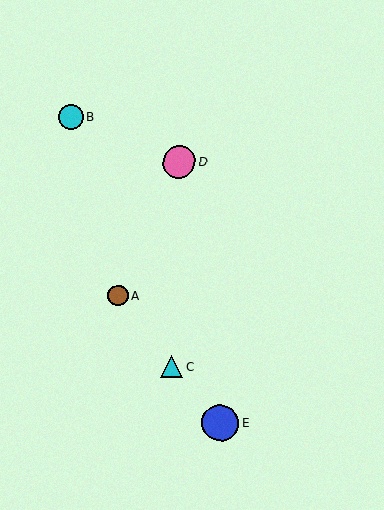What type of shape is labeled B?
Shape B is a cyan circle.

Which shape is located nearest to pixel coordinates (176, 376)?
The cyan triangle (labeled C) at (172, 366) is nearest to that location.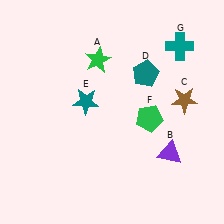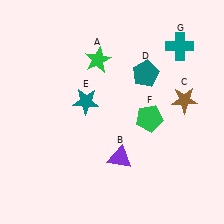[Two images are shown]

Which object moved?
The purple triangle (B) moved left.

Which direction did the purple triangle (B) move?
The purple triangle (B) moved left.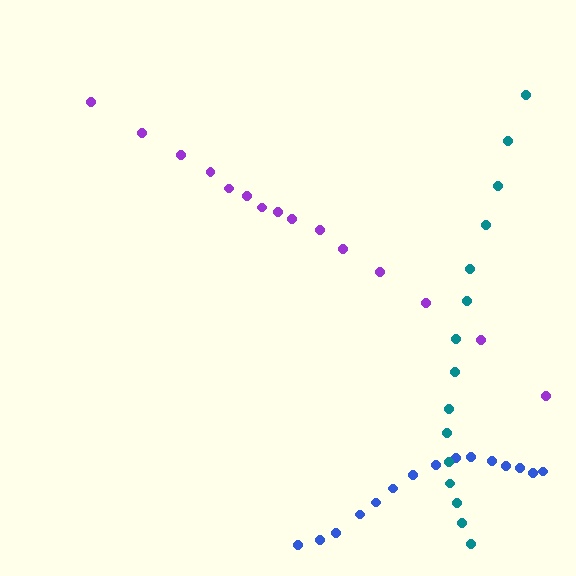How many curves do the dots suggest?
There are 3 distinct paths.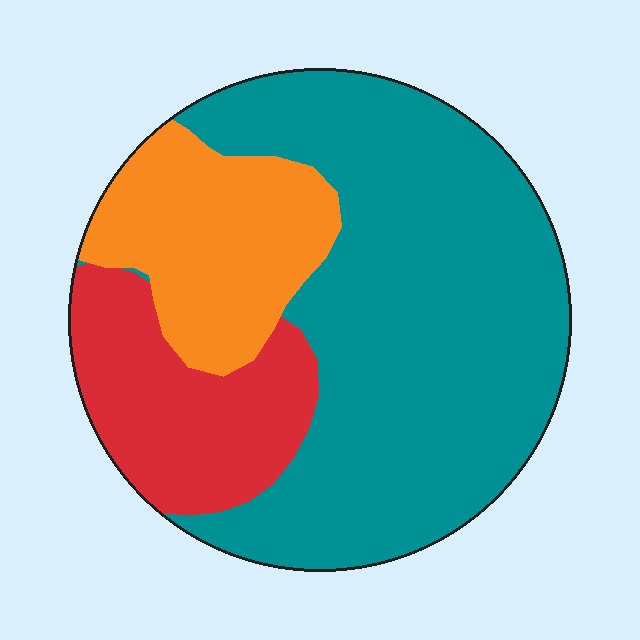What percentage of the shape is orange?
Orange covers roughly 20% of the shape.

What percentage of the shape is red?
Red takes up about one fifth (1/5) of the shape.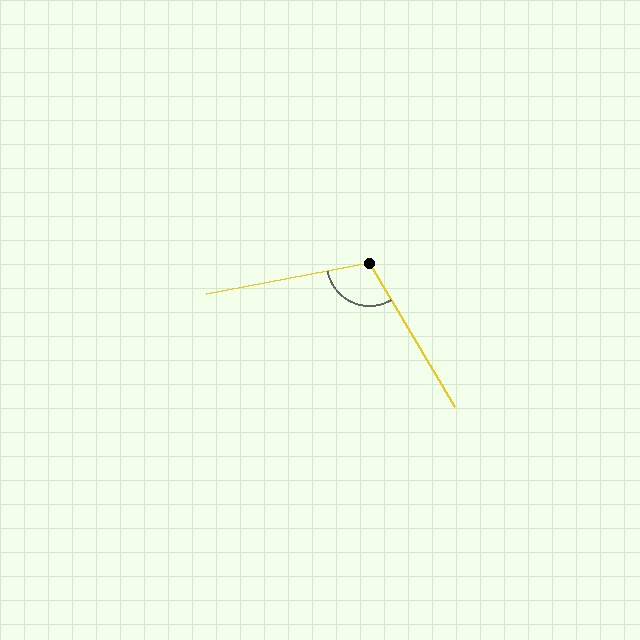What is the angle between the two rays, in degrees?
Approximately 110 degrees.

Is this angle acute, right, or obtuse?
It is obtuse.